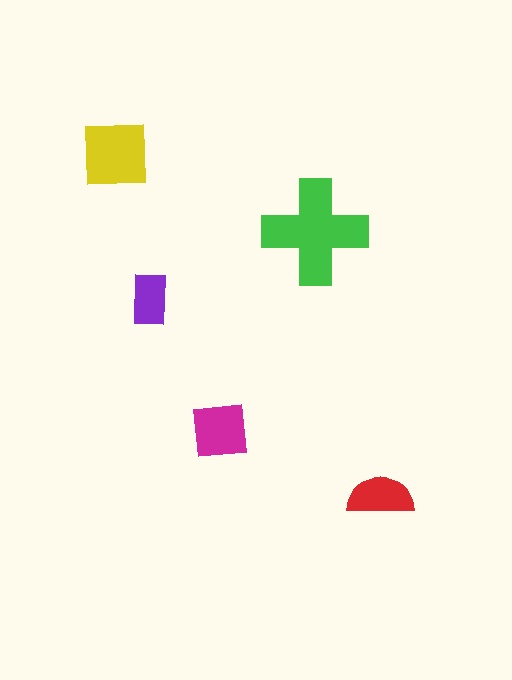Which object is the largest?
The green cross.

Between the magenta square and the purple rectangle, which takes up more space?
The magenta square.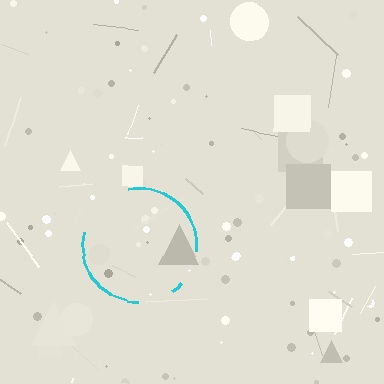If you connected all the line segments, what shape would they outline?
They would outline a circle.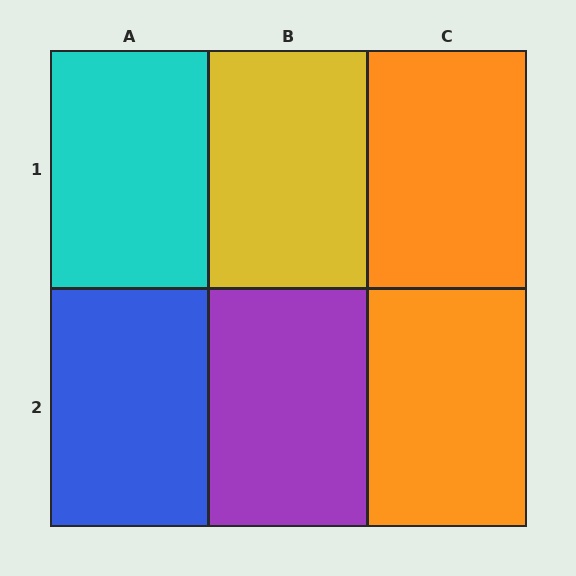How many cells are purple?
1 cell is purple.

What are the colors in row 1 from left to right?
Cyan, yellow, orange.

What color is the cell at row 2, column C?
Orange.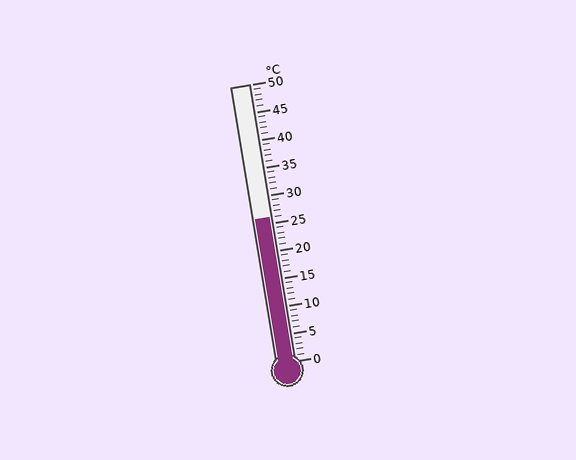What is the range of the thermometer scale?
The thermometer scale ranges from 0°C to 50°C.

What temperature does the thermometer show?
The thermometer shows approximately 26°C.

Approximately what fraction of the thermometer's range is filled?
The thermometer is filled to approximately 50% of its range.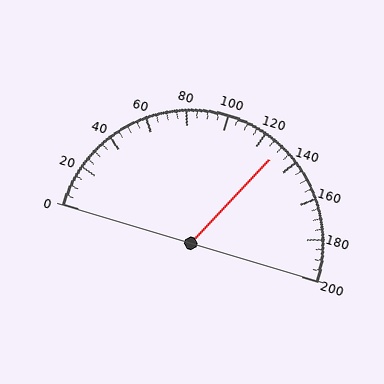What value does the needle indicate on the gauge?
The needle indicates approximately 130.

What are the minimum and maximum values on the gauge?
The gauge ranges from 0 to 200.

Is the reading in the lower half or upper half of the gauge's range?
The reading is in the upper half of the range (0 to 200).